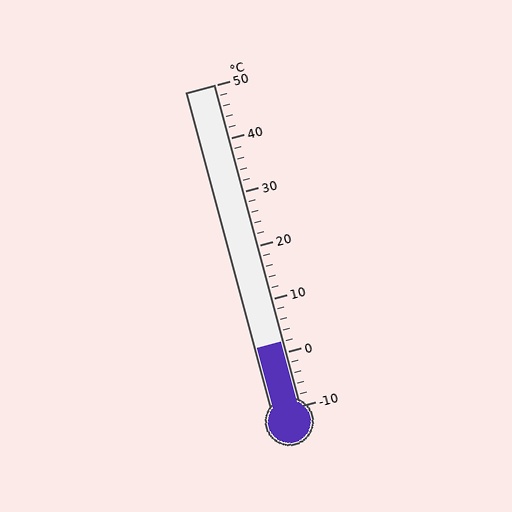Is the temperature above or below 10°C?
The temperature is below 10°C.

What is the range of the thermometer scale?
The thermometer scale ranges from -10°C to 50°C.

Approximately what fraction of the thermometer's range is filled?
The thermometer is filled to approximately 20% of its range.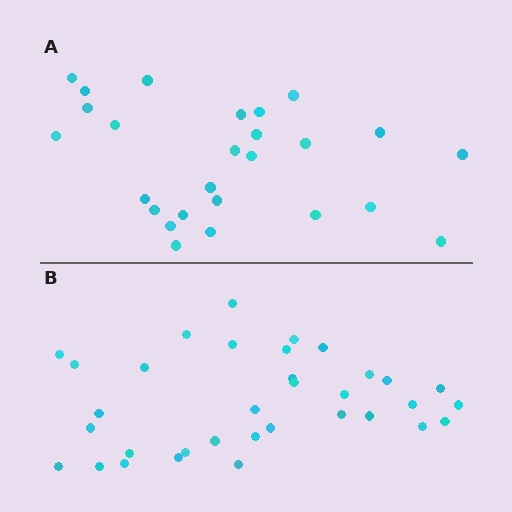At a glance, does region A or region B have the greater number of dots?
Region B (the bottom region) has more dots.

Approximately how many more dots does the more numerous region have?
Region B has roughly 8 or so more dots than region A.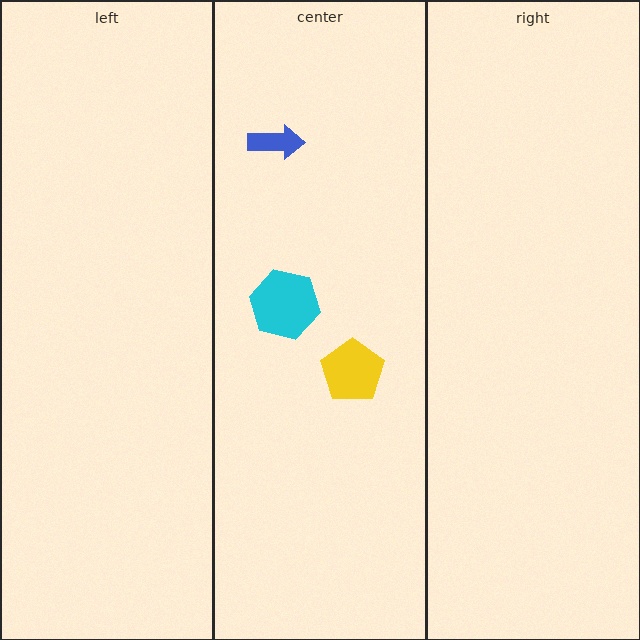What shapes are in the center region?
The yellow pentagon, the blue arrow, the cyan hexagon.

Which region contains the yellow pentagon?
The center region.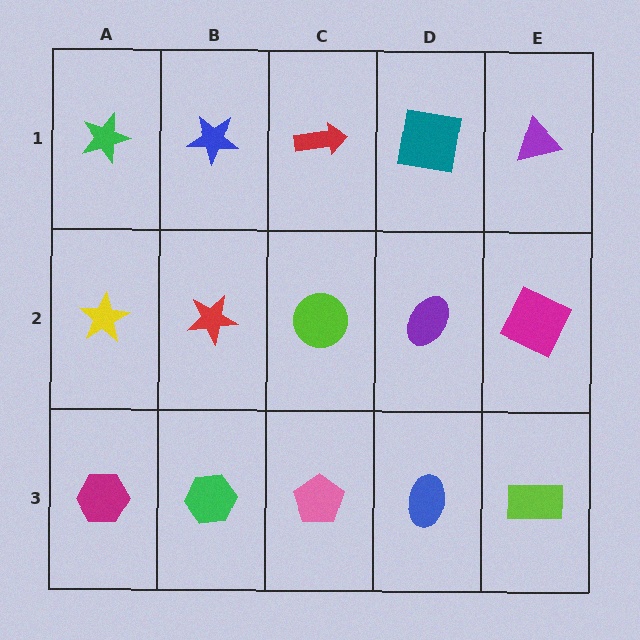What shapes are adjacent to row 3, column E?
A magenta square (row 2, column E), a blue ellipse (row 3, column D).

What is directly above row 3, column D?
A purple ellipse.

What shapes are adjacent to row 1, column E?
A magenta square (row 2, column E), a teal square (row 1, column D).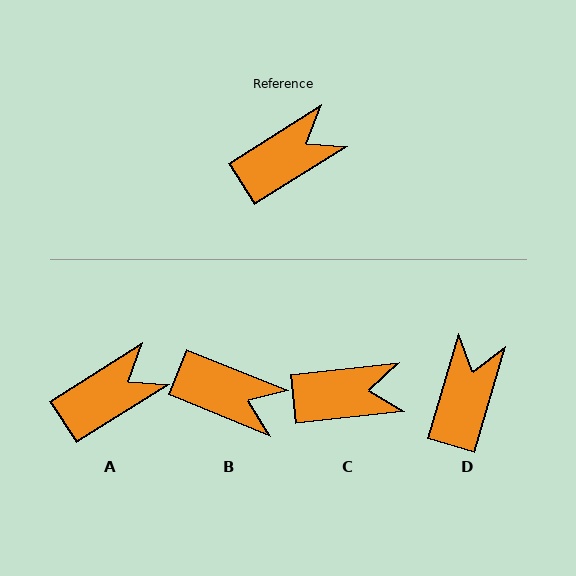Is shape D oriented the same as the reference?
No, it is off by about 42 degrees.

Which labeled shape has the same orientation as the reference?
A.